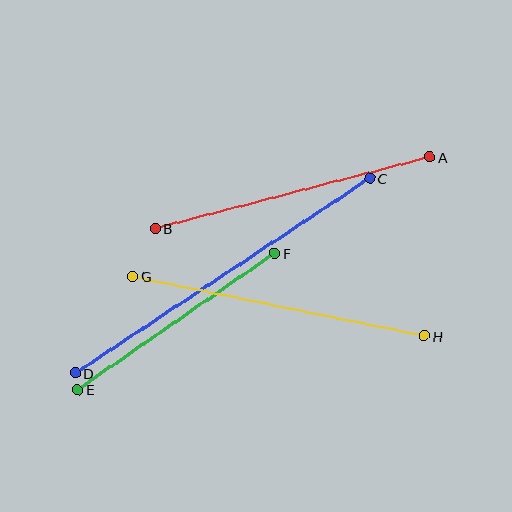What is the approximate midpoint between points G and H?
The midpoint is at approximately (279, 306) pixels.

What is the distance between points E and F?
The distance is approximately 240 pixels.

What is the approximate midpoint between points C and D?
The midpoint is at approximately (223, 276) pixels.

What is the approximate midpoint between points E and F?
The midpoint is at approximately (176, 322) pixels.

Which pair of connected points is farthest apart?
Points C and D are farthest apart.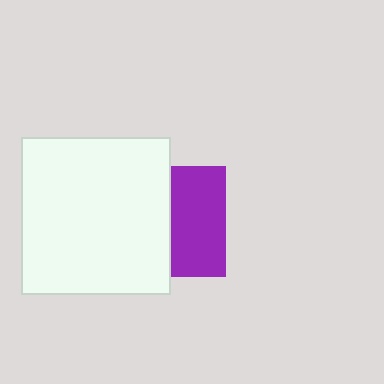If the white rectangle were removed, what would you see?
You would see the complete purple square.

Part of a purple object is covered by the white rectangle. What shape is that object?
It is a square.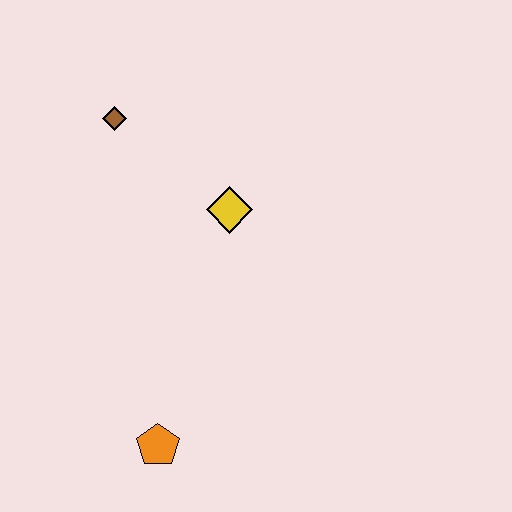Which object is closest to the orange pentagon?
The yellow diamond is closest to the orange pentagon.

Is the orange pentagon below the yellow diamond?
Yes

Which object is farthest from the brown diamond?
The orange pentagon is farthest from the brown diamond.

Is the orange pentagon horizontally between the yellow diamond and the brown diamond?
Yes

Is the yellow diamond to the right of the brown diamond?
Yes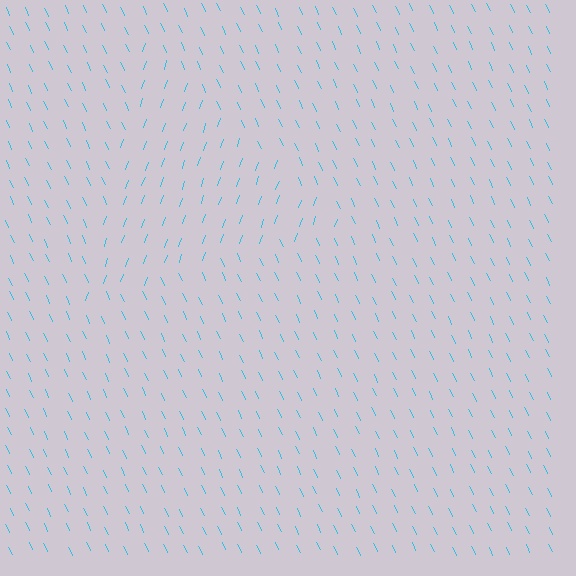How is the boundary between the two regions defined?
The boundary is defined purely by a change in line orientation (approximately 45 degrees difference). All lines are the same color and thickness.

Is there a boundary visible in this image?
Yes, there is a texture boundary formed by a change in line orientation.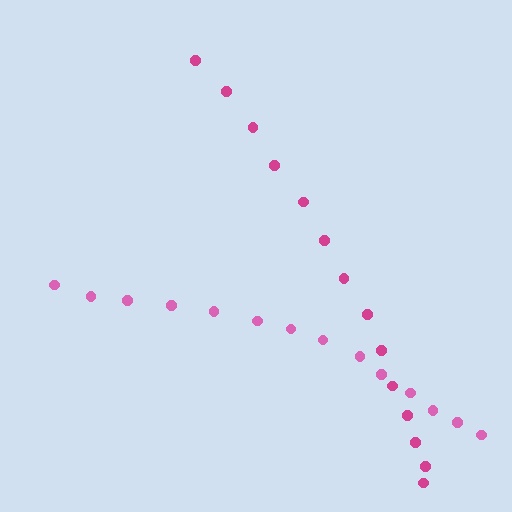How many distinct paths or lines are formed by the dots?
There are 2 distinct paths.